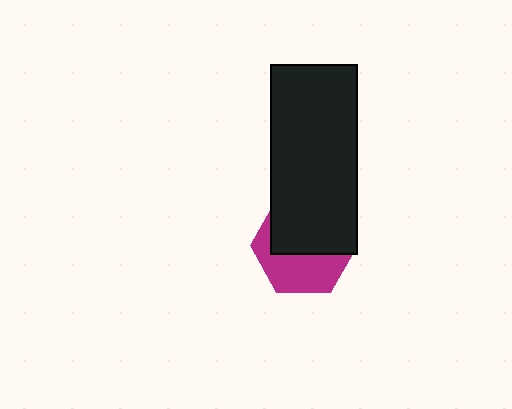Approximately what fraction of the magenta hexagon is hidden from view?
Roughly 56% of the magenta hexagon is hidden behind the black rectangle.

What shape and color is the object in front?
The object in front is a black rectangle.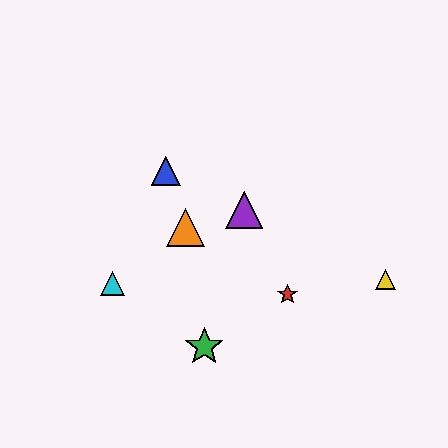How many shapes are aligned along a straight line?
3 shapes (the blue triangle, the yellow triangle, the purple triangle) are aligned along a straight line.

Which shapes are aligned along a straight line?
The blue triangle, the yellow triangle, the purple triangle are aligned along a straight line.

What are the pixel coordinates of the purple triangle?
The purple triangle is at (244, 210).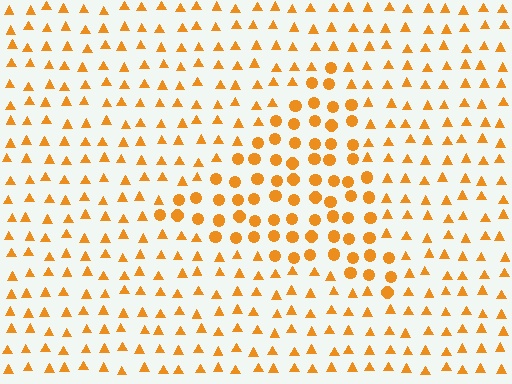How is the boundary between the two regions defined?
The boundary is defined by a change in element shape: circles inside vs. triangles outside. All elements share the same color and spacing.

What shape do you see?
I see a triangle.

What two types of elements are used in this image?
The image uses circles inside the triangle region and triangles outside it.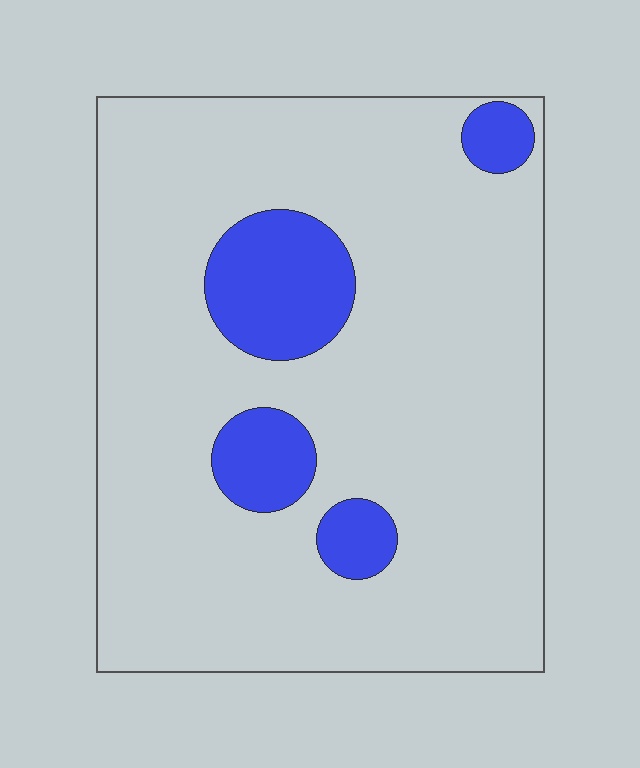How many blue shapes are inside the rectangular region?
4.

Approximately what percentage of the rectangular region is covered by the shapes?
Approximately 15%.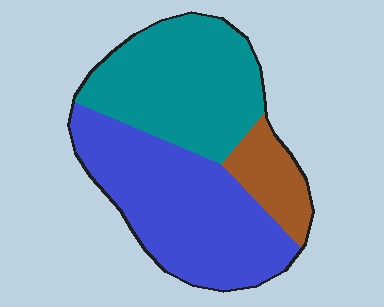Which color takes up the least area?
Brown, at roughly 15%.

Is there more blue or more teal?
Blue.